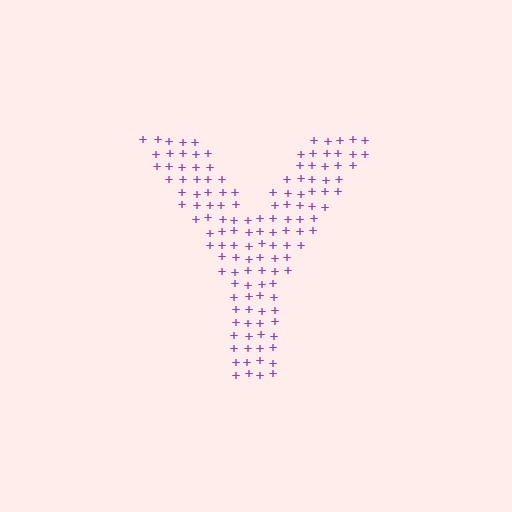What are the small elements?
The small elements are plus signs.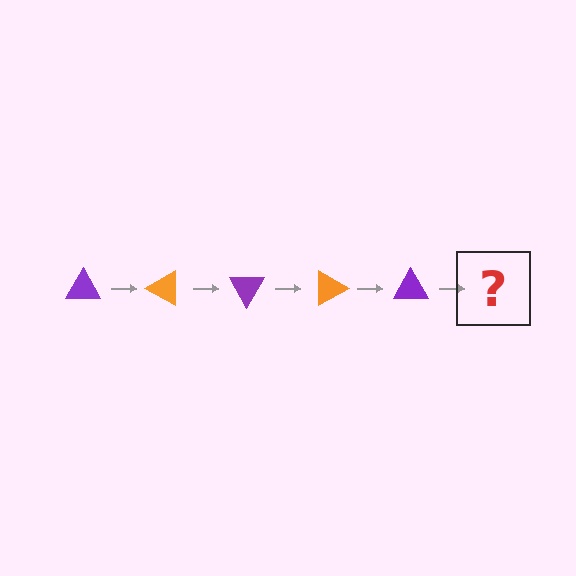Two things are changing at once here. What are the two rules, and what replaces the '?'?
The two rules are that it rotates 30 degrees each step and the color cycles through purple and orange. The '?' should be an orange triangle, rotated 150 degrees from the start.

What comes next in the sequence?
The next element should be an orange triangle, rotated 150 degrees from the start.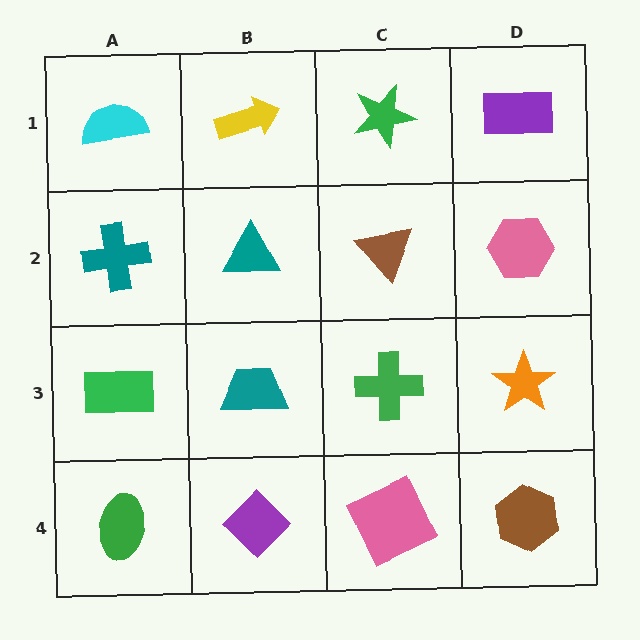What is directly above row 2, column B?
A yellow arrow.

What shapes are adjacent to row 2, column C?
A green star (row 1, column C), a green cross (row 3, column C), a teal triangle (row 2, column B), a pink hexagon (row 2, column D).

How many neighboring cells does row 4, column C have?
3.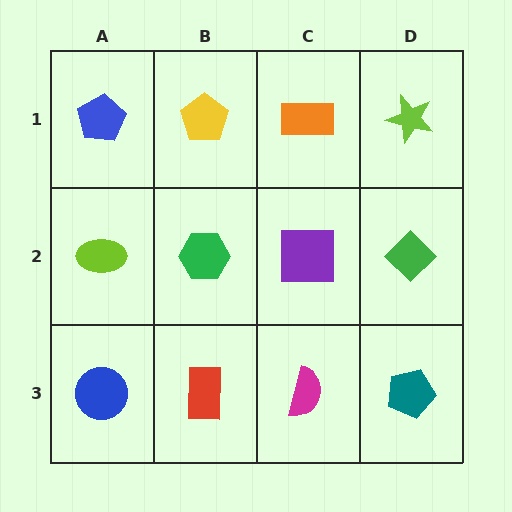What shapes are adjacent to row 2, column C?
An orange rectangle (row 1, column C), a magenta semicircle (row 3, column C), a green hexagon (row 2, column B), a green diamond (row 2, column D).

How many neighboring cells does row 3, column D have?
2.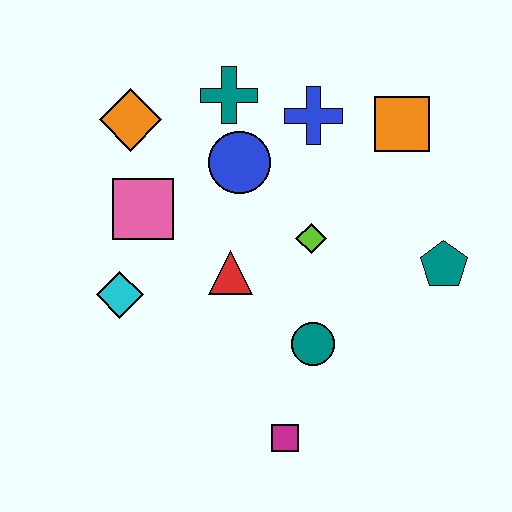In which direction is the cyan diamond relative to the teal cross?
The cyan diamond is below the teal cross.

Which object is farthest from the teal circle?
The orange diamond is farthest from the teal circle.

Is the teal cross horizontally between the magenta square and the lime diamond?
No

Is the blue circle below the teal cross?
Yes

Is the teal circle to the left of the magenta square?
No